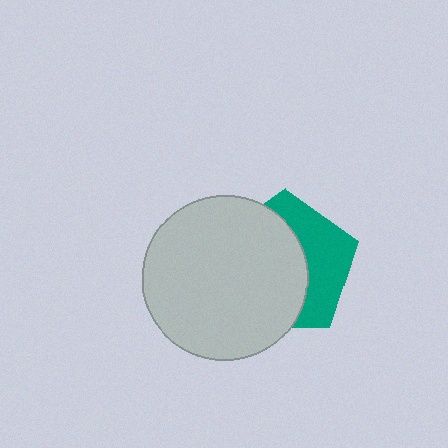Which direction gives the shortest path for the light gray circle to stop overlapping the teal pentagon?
Moving left gives the shortest separation.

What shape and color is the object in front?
The object in front is a light gray circle.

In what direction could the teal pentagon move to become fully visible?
The teal pentagon could move right. That would shift it out from behind the light gray circle entirely.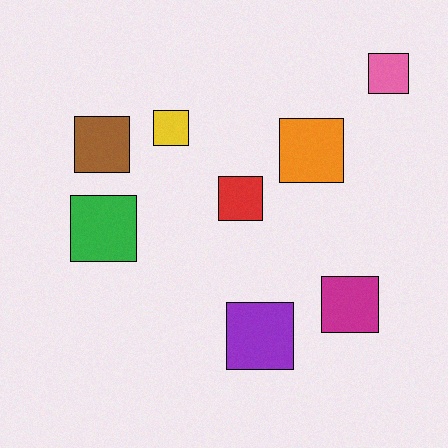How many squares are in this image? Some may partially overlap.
There are 8 squares.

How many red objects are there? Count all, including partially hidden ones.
There is 1 red object.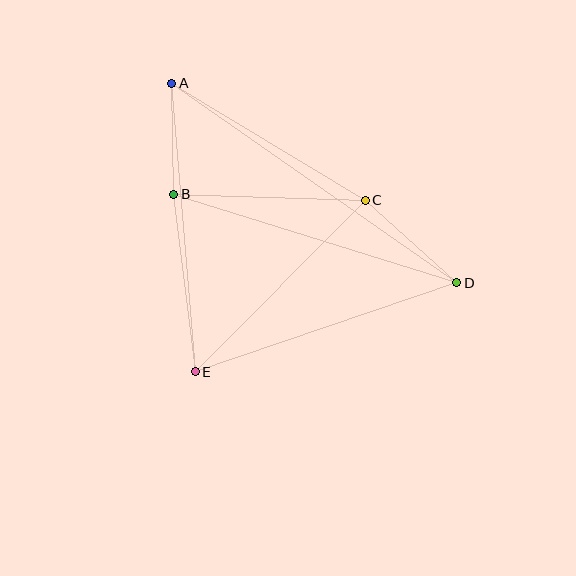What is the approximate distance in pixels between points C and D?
The distance between C and D is approximately 123 pixels.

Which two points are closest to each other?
Points A and B are closest to each other.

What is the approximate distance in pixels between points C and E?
The distance between C and E is approximately 242 pixels.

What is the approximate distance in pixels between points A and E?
The distance between A and E is approximately 289 pixels.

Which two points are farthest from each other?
Points A and D are farthest from each other.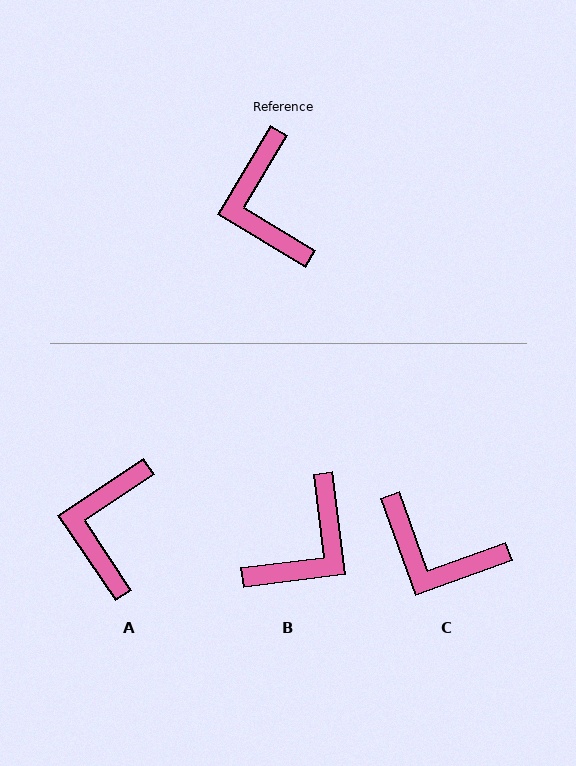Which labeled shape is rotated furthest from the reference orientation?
B, about 128 degrees away.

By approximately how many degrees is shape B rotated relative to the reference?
Approximately 128 degrees counter-clockwise.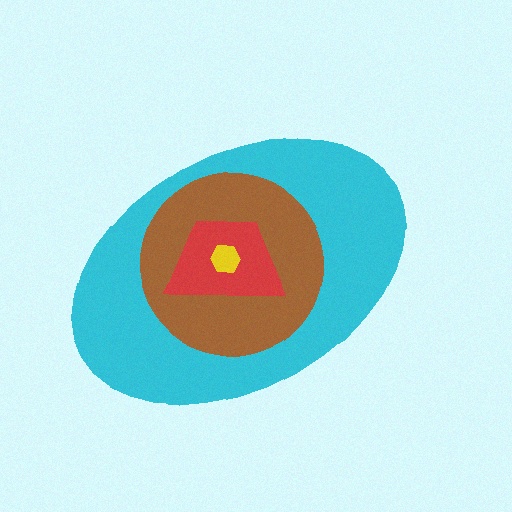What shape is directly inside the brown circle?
The red trapezoid.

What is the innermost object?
The yellow hexagon.